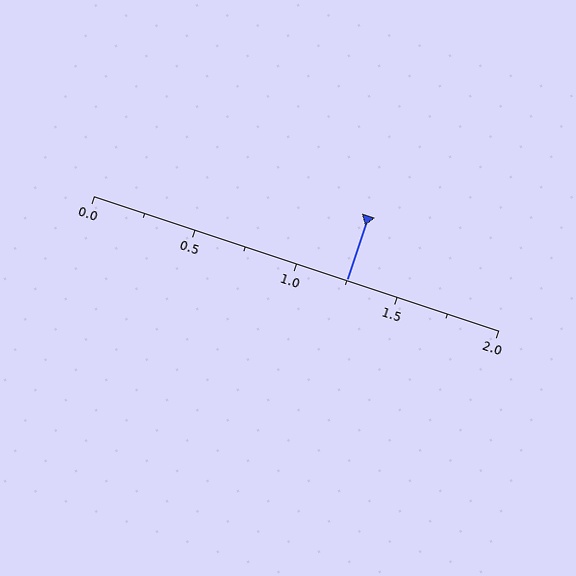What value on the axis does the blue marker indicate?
The marker indicates approximately 1.25.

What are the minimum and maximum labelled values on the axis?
The axis runs from 0.0 to 2.0.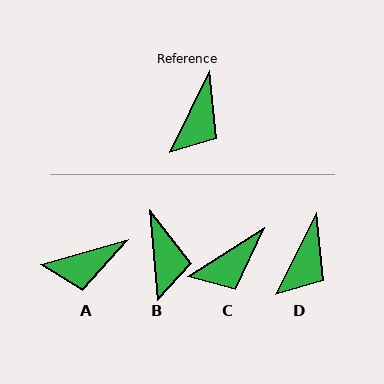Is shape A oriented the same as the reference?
No, it is off by about 48 degrees.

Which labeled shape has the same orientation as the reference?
D.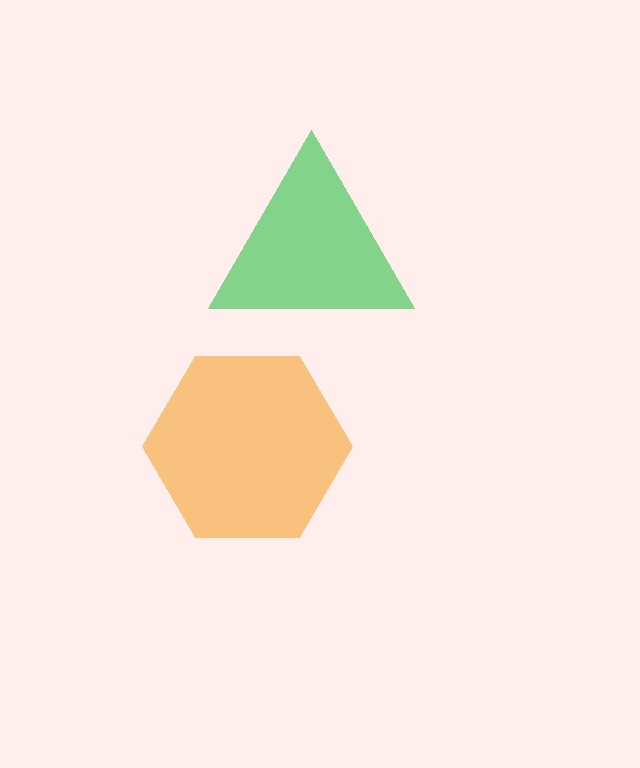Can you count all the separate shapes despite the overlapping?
Yes, there are 2 separate shapes.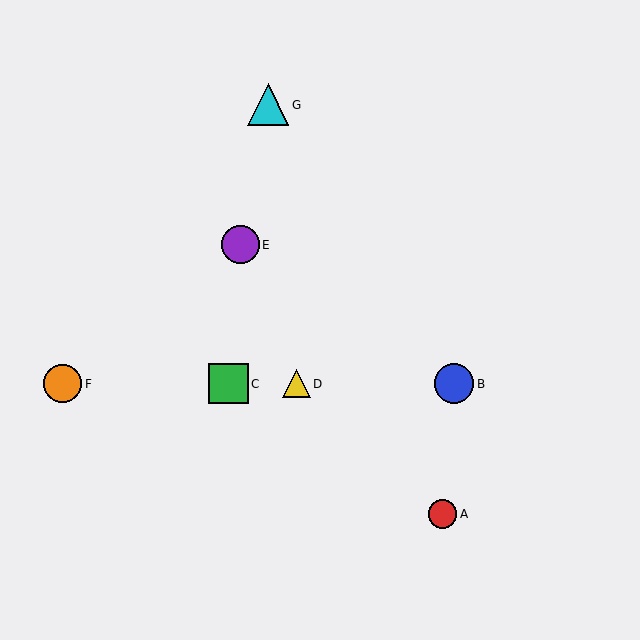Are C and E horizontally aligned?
No, C is at y≈384 and E is at y≈245.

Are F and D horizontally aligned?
Yes, both are at y≈384.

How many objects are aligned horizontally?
4 objects (B, C, D, F) are aligned horizontally.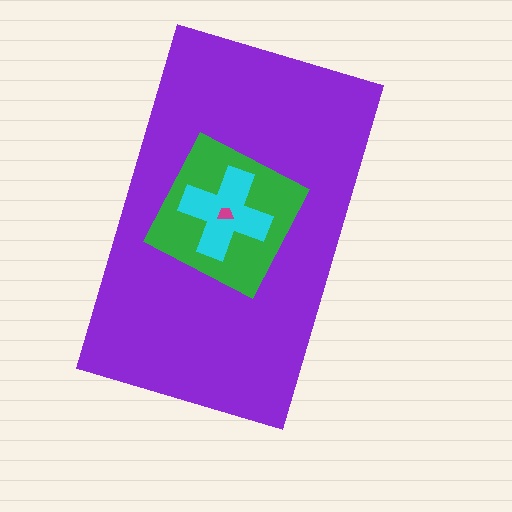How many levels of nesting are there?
4.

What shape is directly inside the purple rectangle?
The green square.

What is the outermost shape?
The purple rectangle.